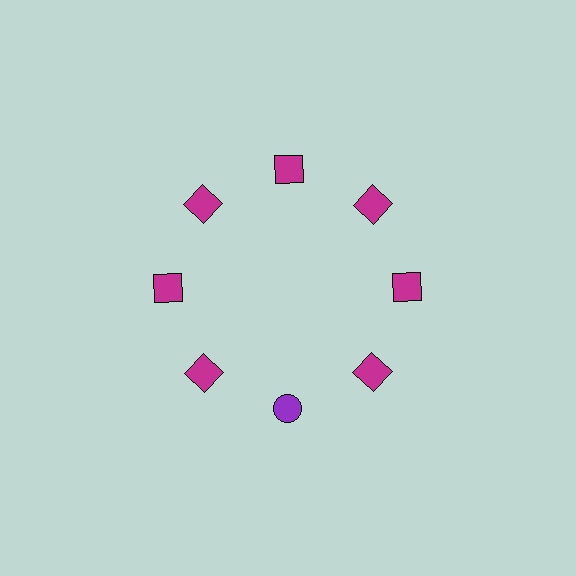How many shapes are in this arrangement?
There are 8 shapes arranged in a ring pattern.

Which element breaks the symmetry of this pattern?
The purple circle at roughly the 6 o'clock position breaks the symmetry. All other shapes are magenta squares.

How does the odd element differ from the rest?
It differs in both color (purple instead of magenta) and shape (circle instead of square).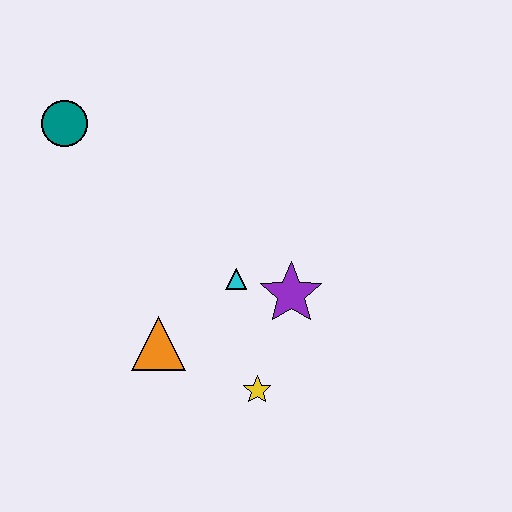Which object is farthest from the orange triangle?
The teal circle is farthest from the orange triangle.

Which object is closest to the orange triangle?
The cyan triangle is closest to the orange triangle.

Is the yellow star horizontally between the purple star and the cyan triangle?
Yes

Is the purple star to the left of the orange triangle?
No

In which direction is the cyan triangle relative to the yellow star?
The cyan triangle is above the yellow star.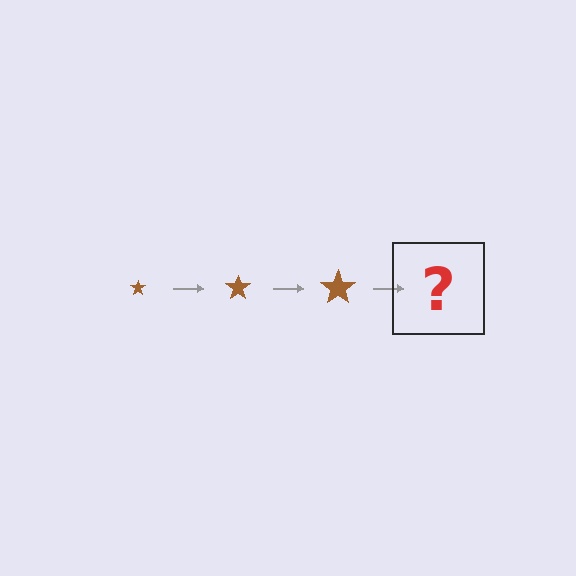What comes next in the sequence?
The next element should be a brown star, larger than the previous one.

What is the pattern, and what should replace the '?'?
The pattern is that the star gets progressively larger each step. The '?' should be a brown star, larger than the previous one.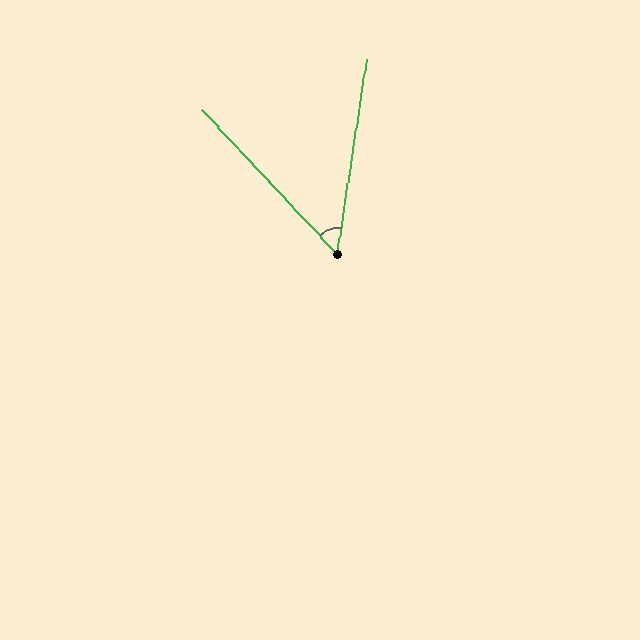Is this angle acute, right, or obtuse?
It is acute.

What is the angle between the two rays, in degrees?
Approximately 52 degrees.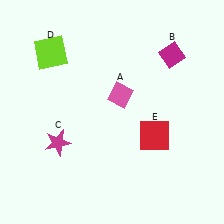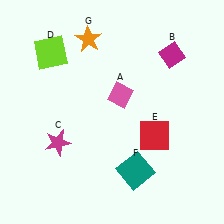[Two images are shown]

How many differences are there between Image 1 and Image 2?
There are 2 differences between the two images.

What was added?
A teal square (F), an orange star (G) were added in Image 2.